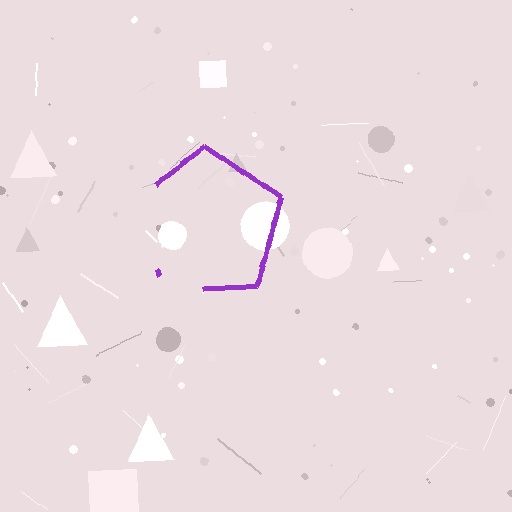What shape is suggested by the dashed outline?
The dashed outline suggests a pentagon.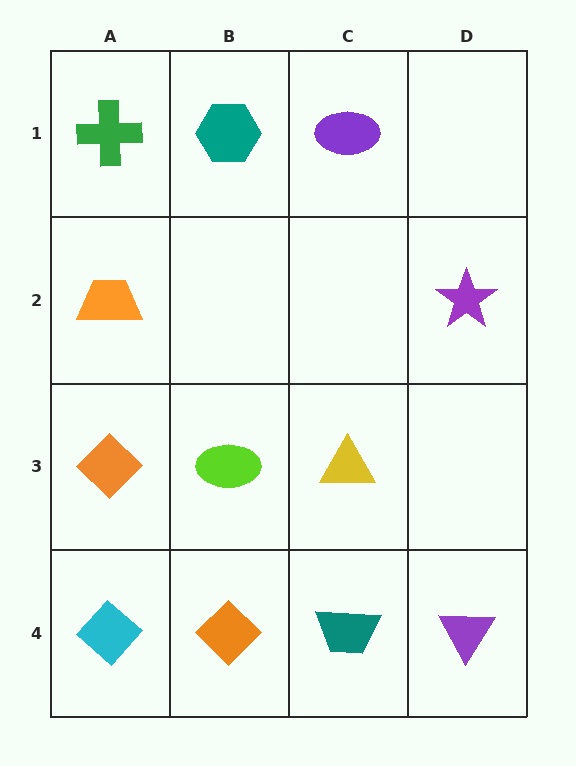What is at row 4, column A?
A cyan diamond.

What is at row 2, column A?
An orange trapezoid.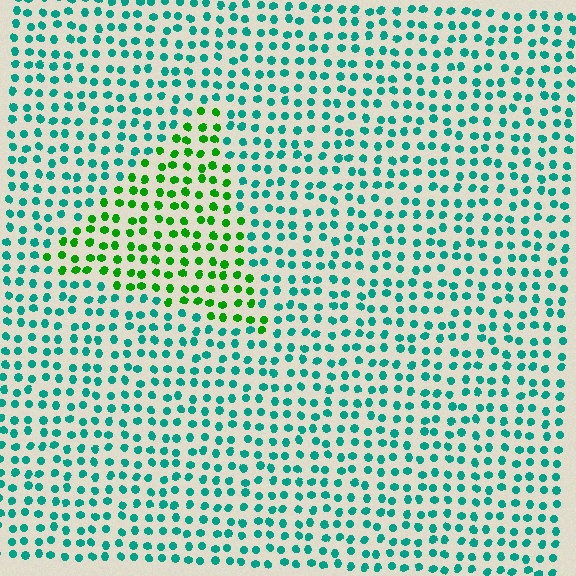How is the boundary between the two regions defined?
The boundary is defined purely by a slight shift in hue (about 50 degrees). Spacing, size, and orientation are identical on both sides.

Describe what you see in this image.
The image is filled with small teal elements in a uniform arrangement. A triangle-shaped region is visible where the elements are tinted to a slightly different hue, forming a subtle color boundary.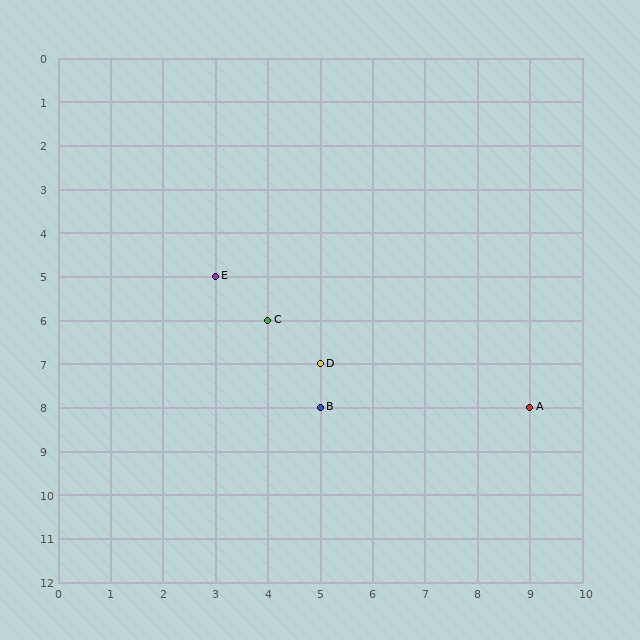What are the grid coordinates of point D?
Point D is at grid coordinates (5, 7).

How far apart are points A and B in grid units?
Points A and B are 4 columns apart.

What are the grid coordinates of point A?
Point A is at grid coordinates (9, 8).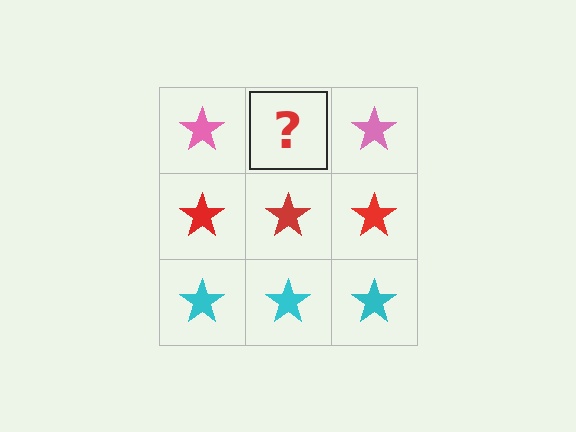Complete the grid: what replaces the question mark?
The question mark should be replaced with a pink star.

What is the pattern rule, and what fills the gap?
The rule is that each row has a consistent color. The gap should be filled with a pink star.